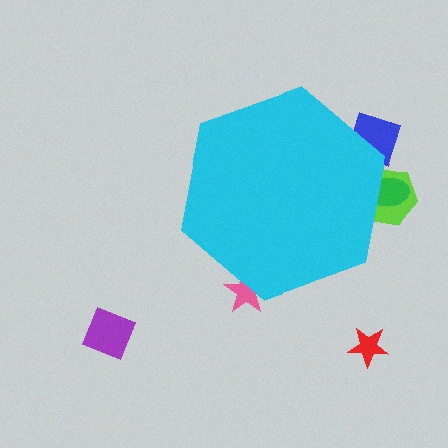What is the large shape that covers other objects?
A cyan hexagon.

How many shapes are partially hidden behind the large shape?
4 shapes are partially hidden.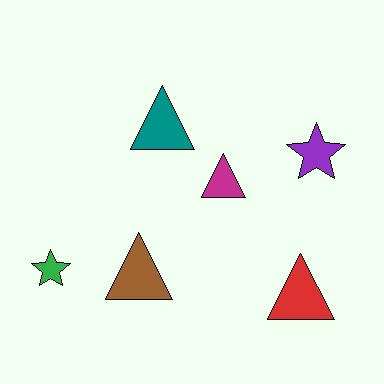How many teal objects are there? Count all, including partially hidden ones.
There is 1 teal object.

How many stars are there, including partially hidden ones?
There are 2 stars.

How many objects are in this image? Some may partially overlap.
There are 6 objects.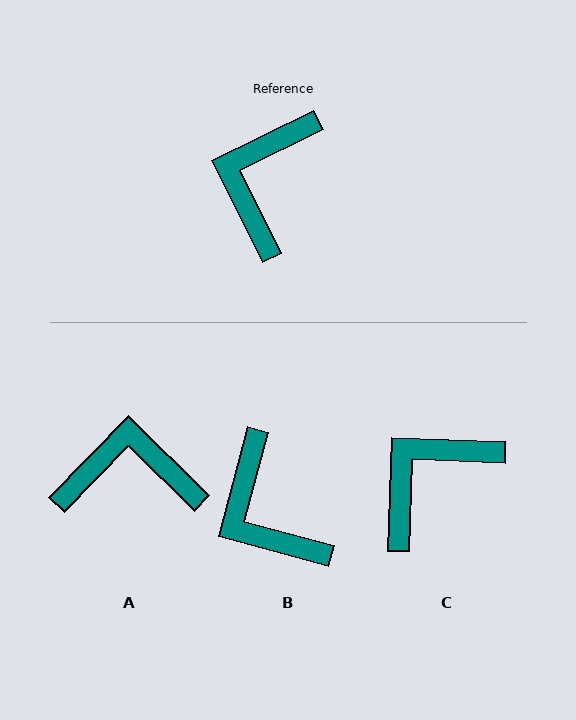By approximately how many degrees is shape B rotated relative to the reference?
Approximately 49 degrees counter-clockwise.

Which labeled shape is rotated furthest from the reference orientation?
A, about 71 degrees away.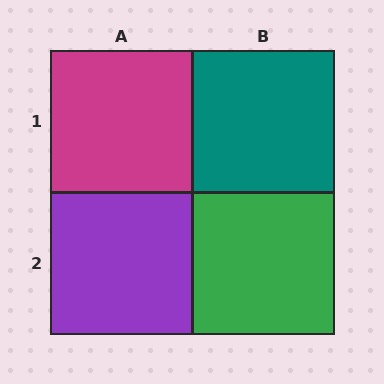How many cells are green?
1 cell is green.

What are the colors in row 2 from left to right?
Purple, green.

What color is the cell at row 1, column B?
Teal.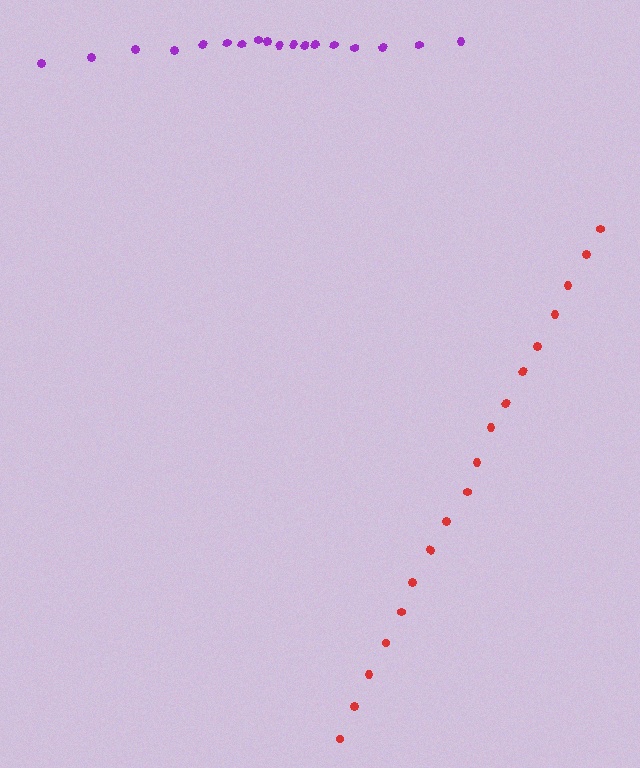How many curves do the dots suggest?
There are 2 distinct paths.